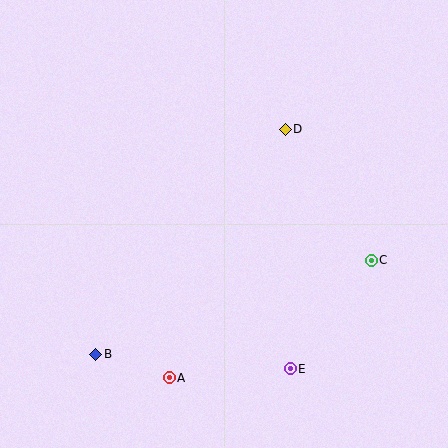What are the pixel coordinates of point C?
Point C is at (371, 260).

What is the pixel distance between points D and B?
The distance between D and B is 294 pixels.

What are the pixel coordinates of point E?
Point E is at (290, 369).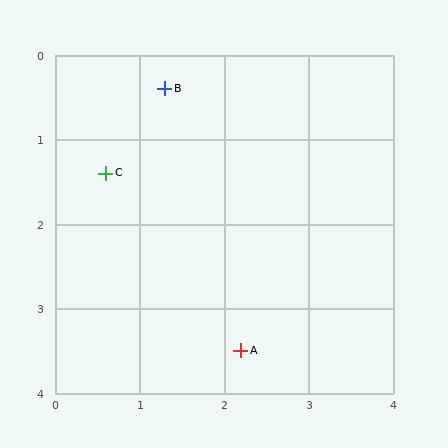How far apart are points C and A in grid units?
Points C and A are about 2.6 grid units apart.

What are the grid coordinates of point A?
Point A is at approximately (2.2, 3.5).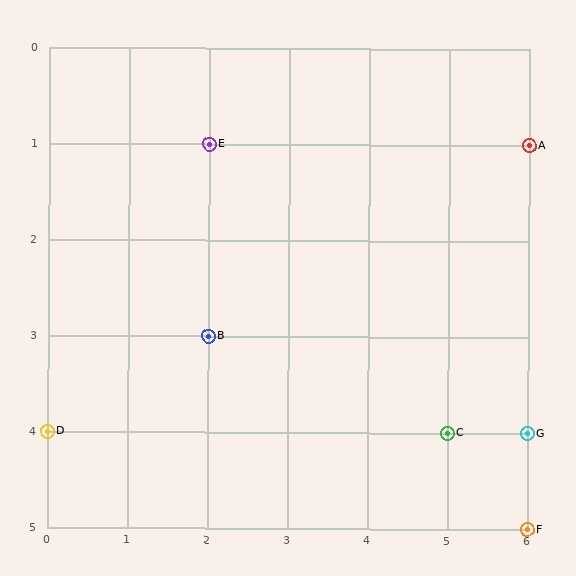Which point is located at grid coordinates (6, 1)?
Point A is at (6, 1).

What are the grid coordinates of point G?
Point G is at grid coordinates (6, 4).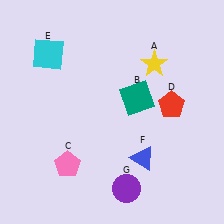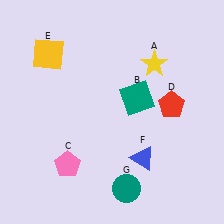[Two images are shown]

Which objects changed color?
E changed from cyan to yellow. G changed from purple to teal.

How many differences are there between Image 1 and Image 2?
There are 2 differences between the two images.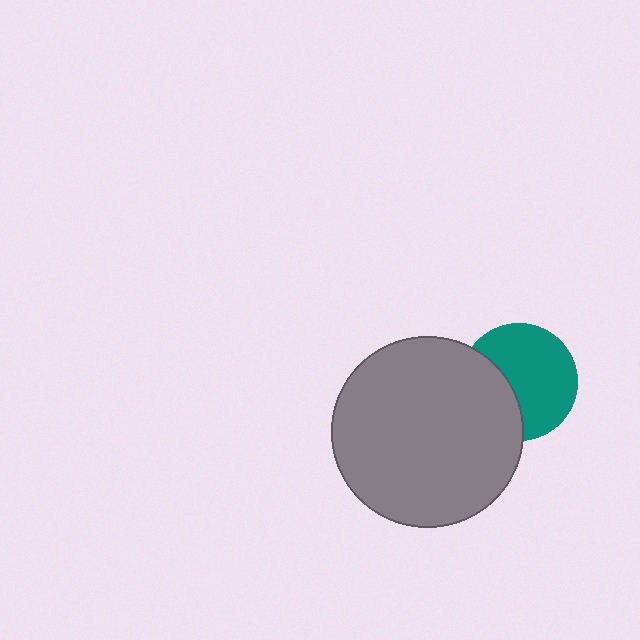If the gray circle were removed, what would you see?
You would see the complete teal circle.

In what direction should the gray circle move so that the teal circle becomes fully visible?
The gray circle should move left. That is the shortest direction to clear the overlap and leave the teal circle fully visible.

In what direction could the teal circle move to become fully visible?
The teal circle could move right. That would shift it out from behind the gray circle entirely.